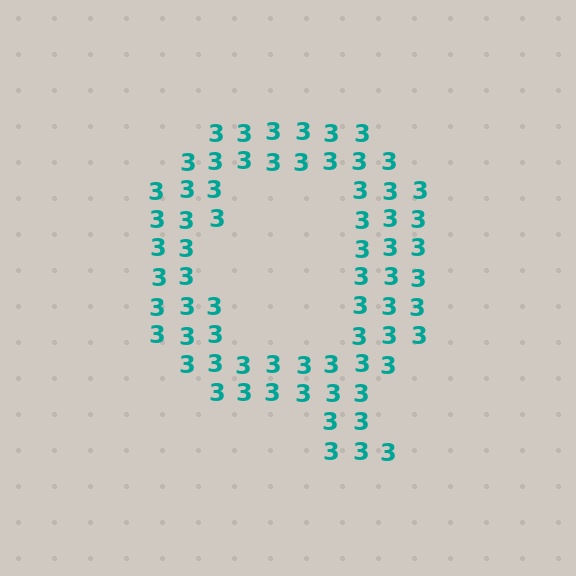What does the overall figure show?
The overall figure shows the letter Q.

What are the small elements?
The small elements are digit 3's.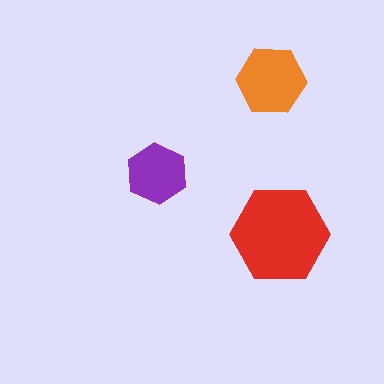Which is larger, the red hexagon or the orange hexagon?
The red one.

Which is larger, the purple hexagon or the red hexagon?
The red one.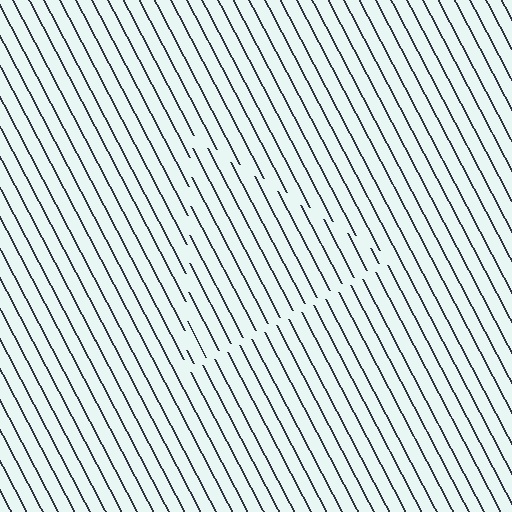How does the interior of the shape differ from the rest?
The interior of the shape contains the same grating, shifted by half a period — the contour is defined by the phase discontinuity where line-ends from the inner and outer gratings abut.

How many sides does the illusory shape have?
3 sides — the line-ends trace a triangle.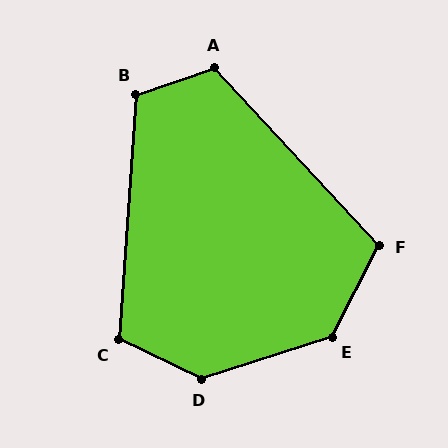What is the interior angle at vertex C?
Approximately 111 degrees (obtuse).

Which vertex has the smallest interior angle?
F, at approximately 110 degrees.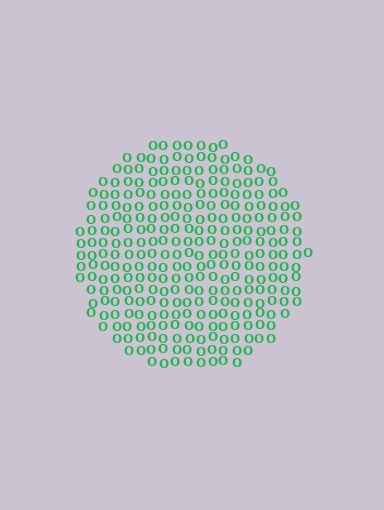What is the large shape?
The large shape is a circle.